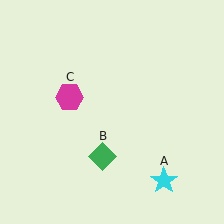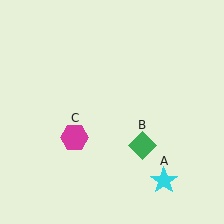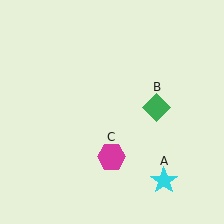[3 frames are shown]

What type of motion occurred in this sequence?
The green diamond (object B), magenta hexagon (object C) rotated counterclockwise around the center of the scene.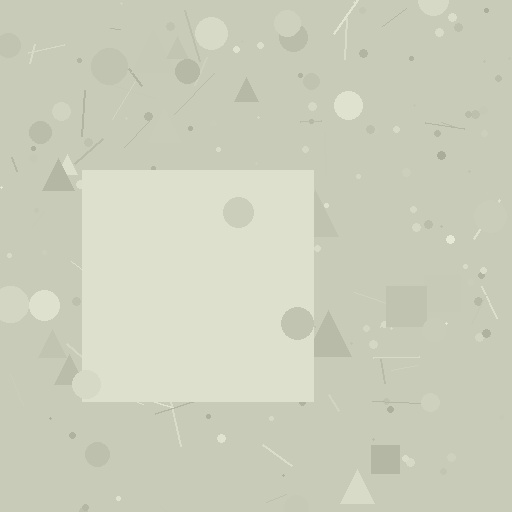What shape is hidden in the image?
A square is hidden in the image.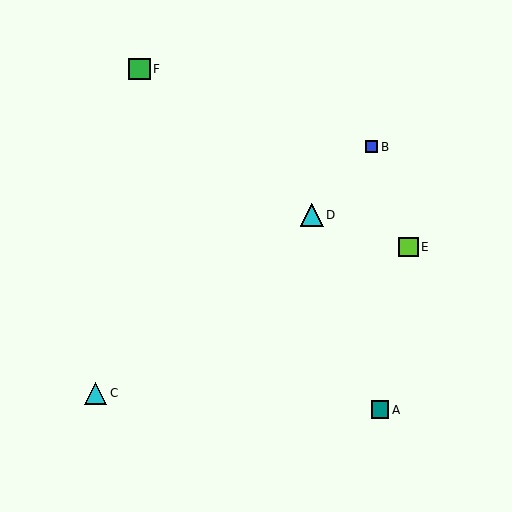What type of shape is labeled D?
Shape D is a cyan triangle.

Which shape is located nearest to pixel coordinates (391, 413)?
The teal square (labeled A) at (380, 410) is nearest to that location.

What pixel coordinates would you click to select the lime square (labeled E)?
Click at (409, 247) to select the lime square E.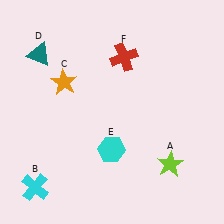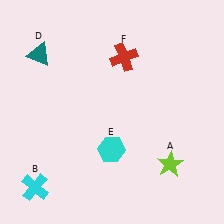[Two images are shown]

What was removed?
The orange star (C) was removed in Image 2.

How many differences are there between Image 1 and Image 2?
There is 1 difference between the two images.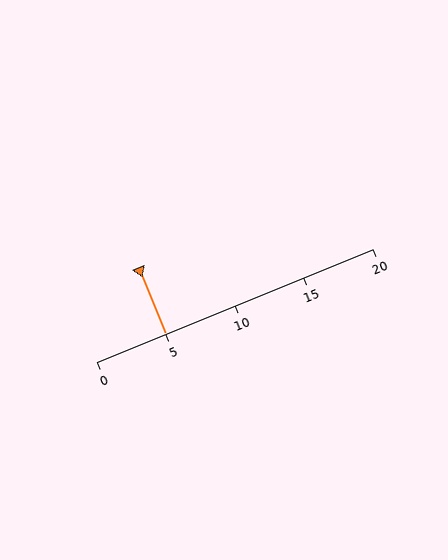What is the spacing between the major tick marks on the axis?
The major ticks are spaced 5 apart.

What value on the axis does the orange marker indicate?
The marker indicates approximately 5.